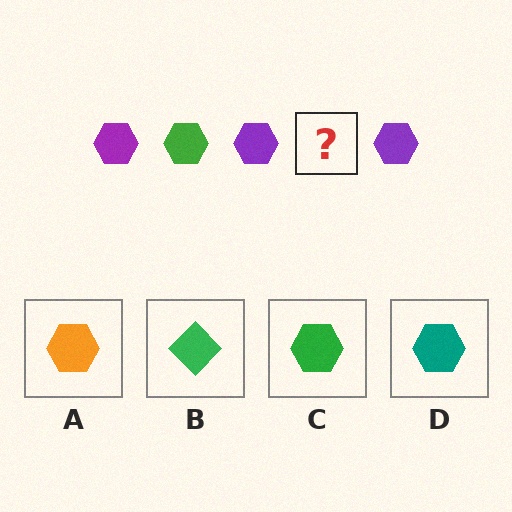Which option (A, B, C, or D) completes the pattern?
C.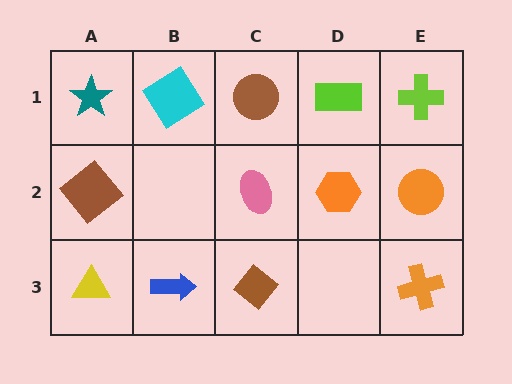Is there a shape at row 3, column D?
No, that cell is empty.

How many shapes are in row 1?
5 shapes.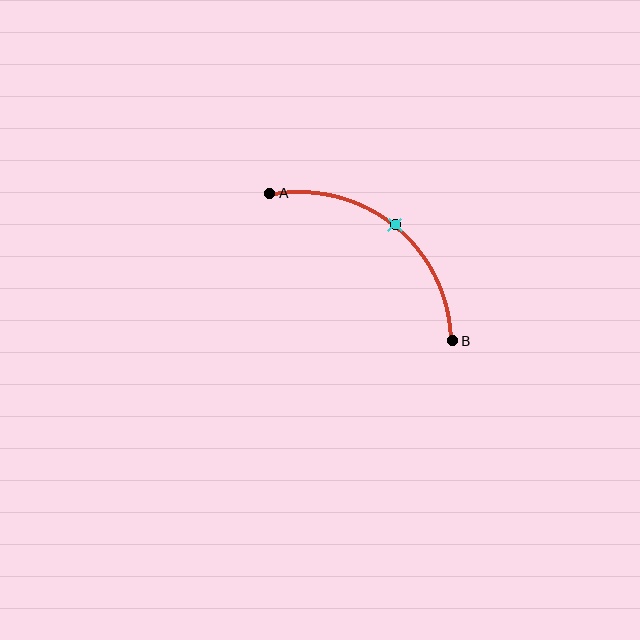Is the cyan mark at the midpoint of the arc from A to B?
Yes. The cyan mark lies on the arc at equal arc-length from both A and B — it is the arc midpoint.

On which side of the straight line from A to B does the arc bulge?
The arc bulges above and to the right of the straight line connecting A and B.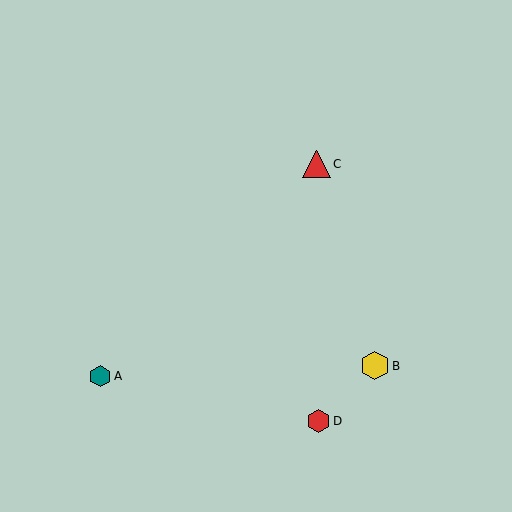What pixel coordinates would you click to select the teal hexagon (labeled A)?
Click at (100, 376) to select the teal hexagon A.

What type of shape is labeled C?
Shape C is a red triangle.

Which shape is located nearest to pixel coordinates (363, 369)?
The yellow hexagon (labeled B) at (375, 366) is nearest to that location.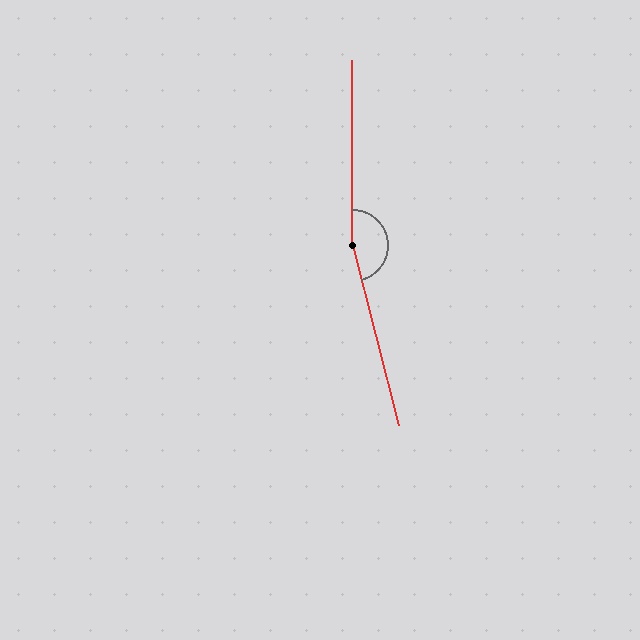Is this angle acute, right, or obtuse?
It is obtuse.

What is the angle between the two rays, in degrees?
Approximately 165 degrees.